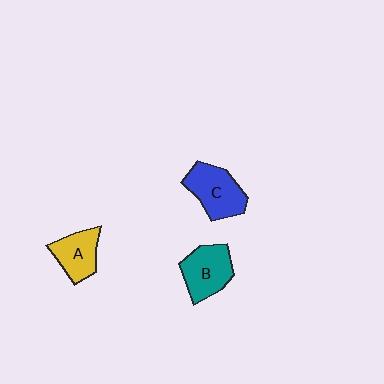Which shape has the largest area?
Shape C (blue).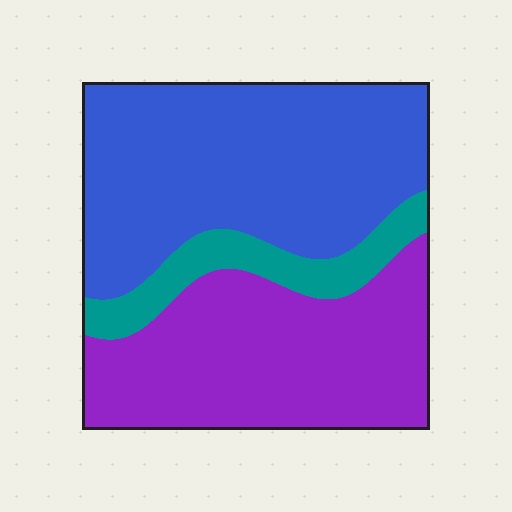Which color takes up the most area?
Blue, at roughly 50%.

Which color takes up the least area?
Teal, at roughly 10%.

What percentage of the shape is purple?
Purple takes up about two fifths (2/5) of the shape.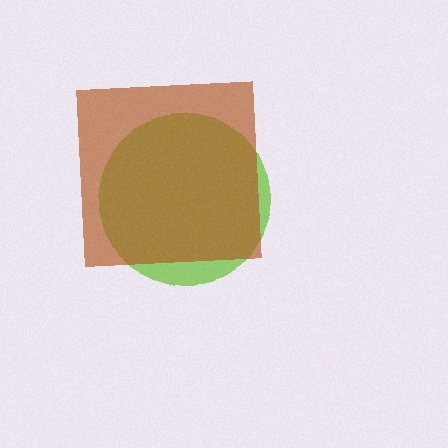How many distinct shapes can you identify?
There are 2 distinct shapes: a lime circle, a brown square.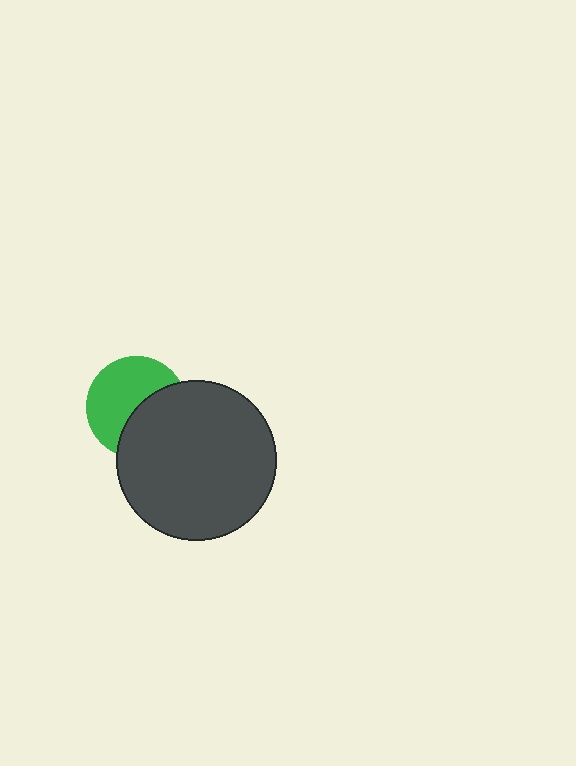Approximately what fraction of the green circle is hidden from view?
Roughly 43% of the green circle is hidden behind the dark gray circle.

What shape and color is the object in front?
The object in front is a dark gray circle.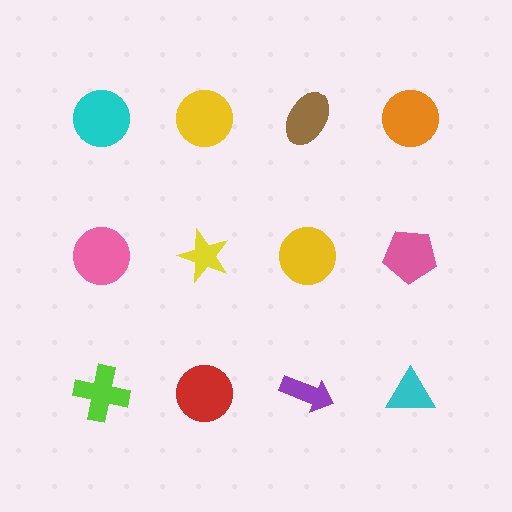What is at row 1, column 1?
A cyan circle.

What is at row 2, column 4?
A pink pentagon.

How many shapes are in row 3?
4 shapes.